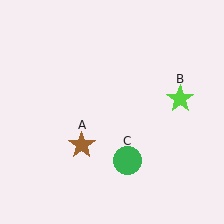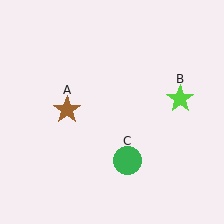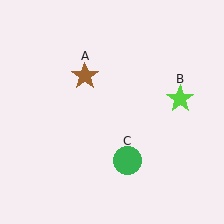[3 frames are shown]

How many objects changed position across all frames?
1 object changed position: brown star (object A).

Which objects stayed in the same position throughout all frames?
Lime star (object B) and green circle (object C) remained stationary.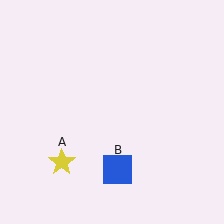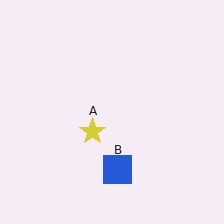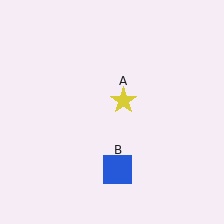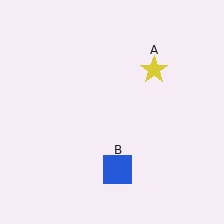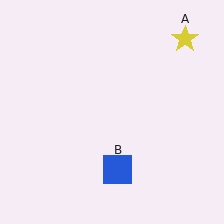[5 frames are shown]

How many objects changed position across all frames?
1 object changed position: yellow star (object A).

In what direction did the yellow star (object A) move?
The yellow star (object A) moved up and to the right.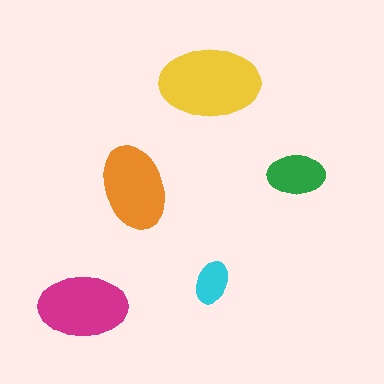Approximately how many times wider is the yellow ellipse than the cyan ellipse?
About 2.5 times wider.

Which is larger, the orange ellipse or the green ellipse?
The orange one.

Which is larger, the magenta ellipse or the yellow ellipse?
The yellow one.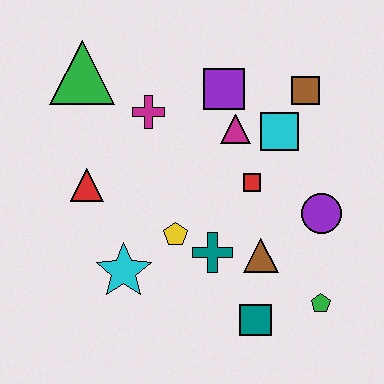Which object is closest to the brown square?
The cyan square is closest to the brown square.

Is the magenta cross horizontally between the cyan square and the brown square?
No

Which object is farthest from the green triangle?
The green pentagon is farthest from the green triangle.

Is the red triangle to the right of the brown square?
No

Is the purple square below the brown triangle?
No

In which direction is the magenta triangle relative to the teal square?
The magenta triangle is above the teal square.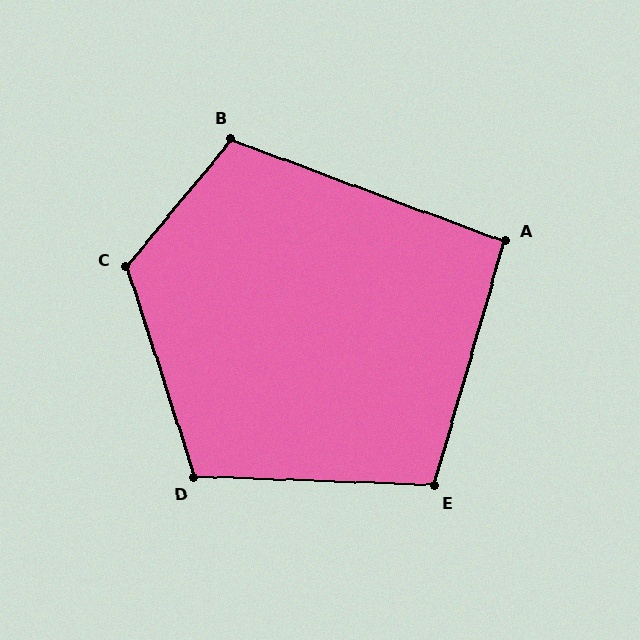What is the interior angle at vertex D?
Approximately 110 degrees (obtuse).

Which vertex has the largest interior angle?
C, at approximately 123 degrees.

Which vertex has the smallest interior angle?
A, at approximately 94 degrees.